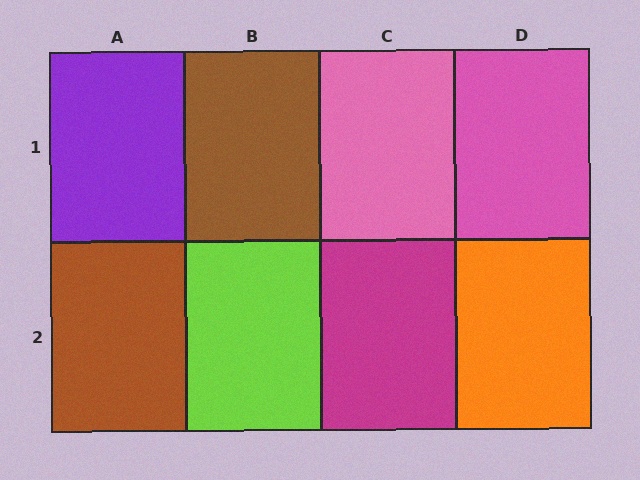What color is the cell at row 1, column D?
Pink.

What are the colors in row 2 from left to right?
Brown, lime, magenta, orange.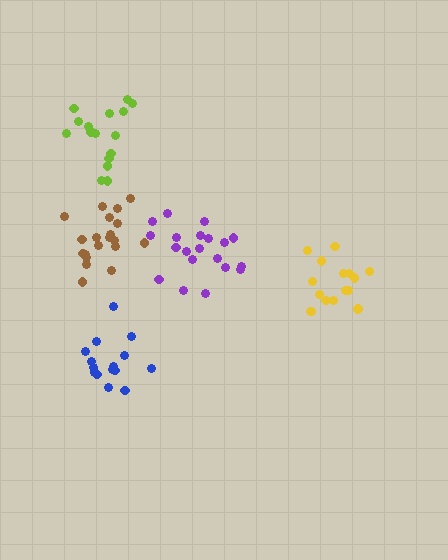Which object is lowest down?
The blue cluster is bottommost.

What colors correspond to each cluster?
The clusters are colored: blue, purple, brown, yellow, lime.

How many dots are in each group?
Group 1: 15 dots, Group 2: 20 dots, Group 3: 20 dots, Group 4: 16 dots, Group 5: 16 dots (87 total).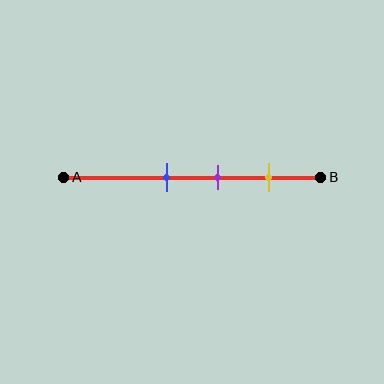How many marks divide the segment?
There are 3 marks dividing the segment.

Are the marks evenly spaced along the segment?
Yes, the marks are approximately evenly spaced.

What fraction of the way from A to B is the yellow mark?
The yellow mark is approximately 80% (0.8) of the way from A to B.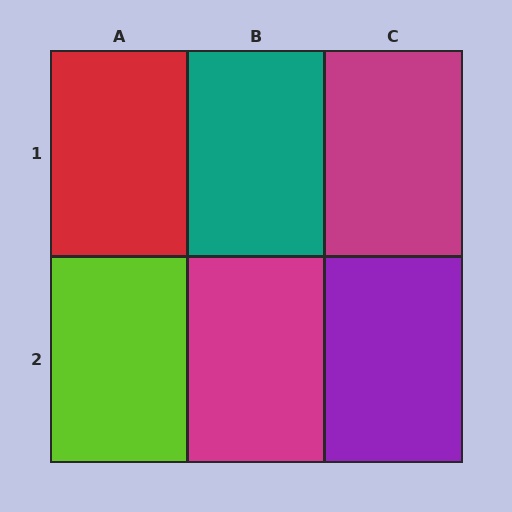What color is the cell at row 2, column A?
Lime.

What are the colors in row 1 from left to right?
Red, teal, magenta.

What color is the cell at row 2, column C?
Purple.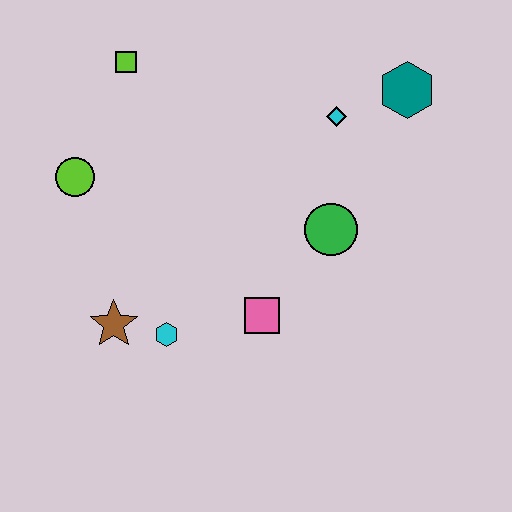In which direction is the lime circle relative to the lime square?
The lime circle is below the lime square.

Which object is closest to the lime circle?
The lime square is closest to the lime circle.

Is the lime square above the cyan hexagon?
Yes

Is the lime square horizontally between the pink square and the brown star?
Yes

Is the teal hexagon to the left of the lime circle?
No